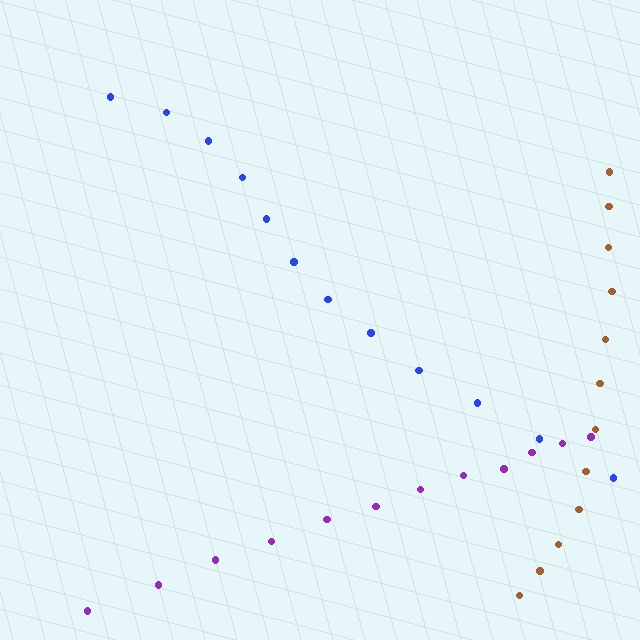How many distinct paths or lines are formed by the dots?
There are 3 distinct paths.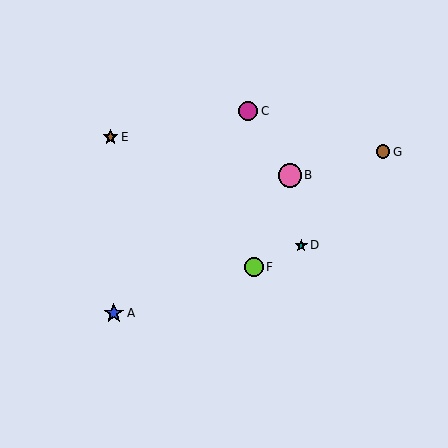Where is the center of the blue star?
The center of the blue star is at (114, 314).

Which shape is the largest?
The pink circle (labeled B) is the largest.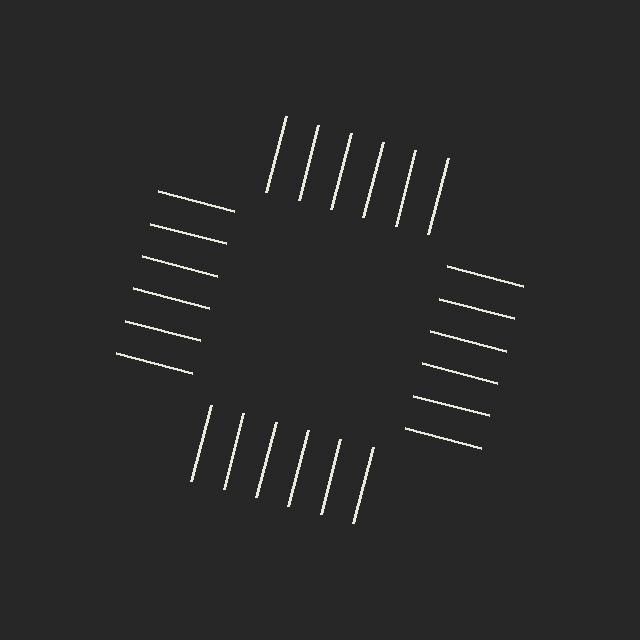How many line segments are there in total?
24 — 6 along each of the 4 edges.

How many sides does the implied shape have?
4 sides — the line-ends trace a square.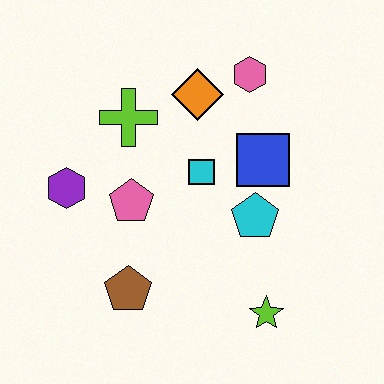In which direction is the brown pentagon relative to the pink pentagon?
The brown pentagon is below the pink pentagon.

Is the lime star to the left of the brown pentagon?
No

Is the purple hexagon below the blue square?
Yes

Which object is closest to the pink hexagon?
The orange diamond is closest to the pink hexagon.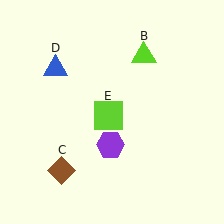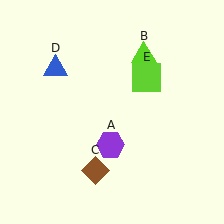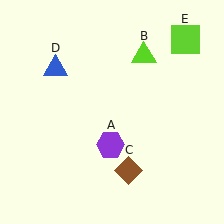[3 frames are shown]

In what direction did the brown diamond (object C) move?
The brown diamond (object C) moved right.